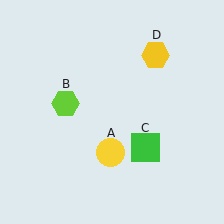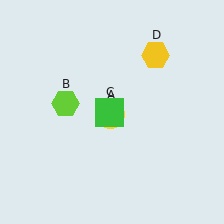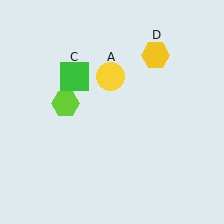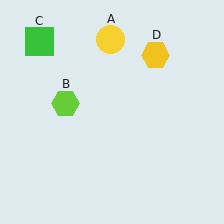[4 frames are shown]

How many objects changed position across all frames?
2 objects changed position: yellow circle (object A), green square (object C).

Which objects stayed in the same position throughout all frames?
Lime hexagon (object B) and yellow hexagon (object D) remained stationary.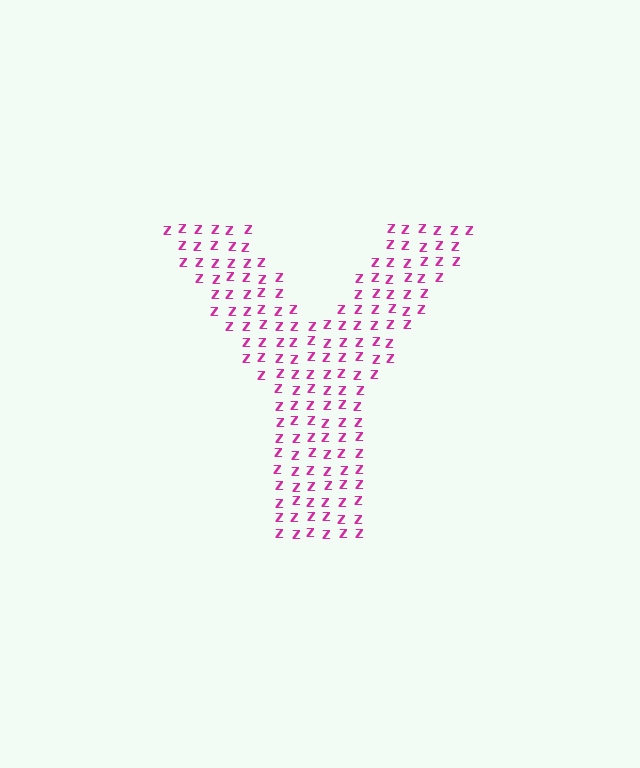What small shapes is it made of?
It is made of small letter Z's.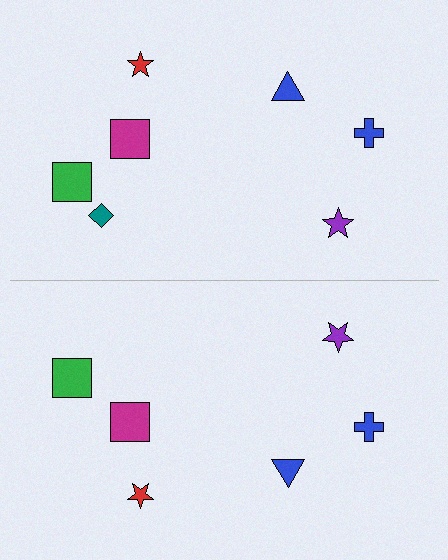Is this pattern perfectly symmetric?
No, the pattern is not perfectly symmetric. A teal diamond is missing from the bottom side.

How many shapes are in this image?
There are 13 shapes in this image.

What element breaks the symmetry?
A teal diamond is missing from the bottom side.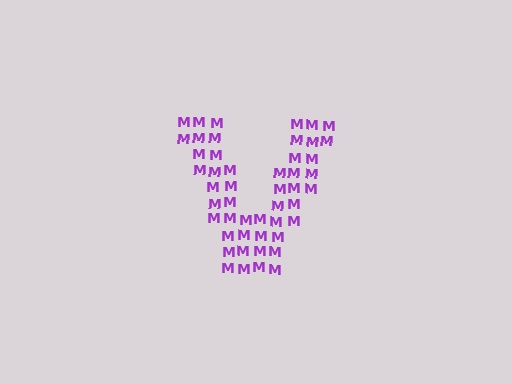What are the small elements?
The small elements are letter M's.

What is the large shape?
The large shape is the letter V.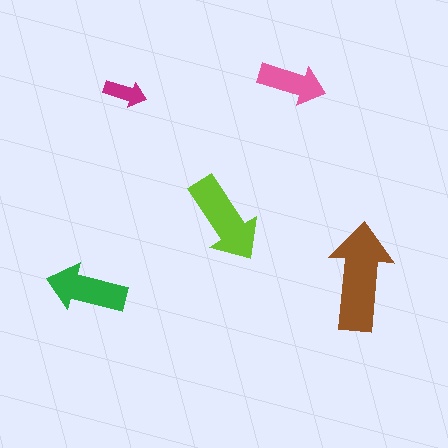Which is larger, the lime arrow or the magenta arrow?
The lime one.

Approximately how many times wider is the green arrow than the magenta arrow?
About 2 times wider.